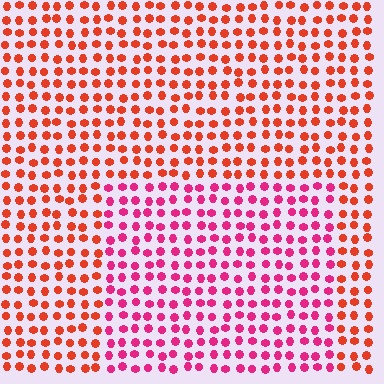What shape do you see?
I see a rectangle.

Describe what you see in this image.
The image is filled with small red elements in a uniform arrangement. A rectangle-shaped region is visible where the elements are tinted to a slightly different hue, forming a subtle color boundary.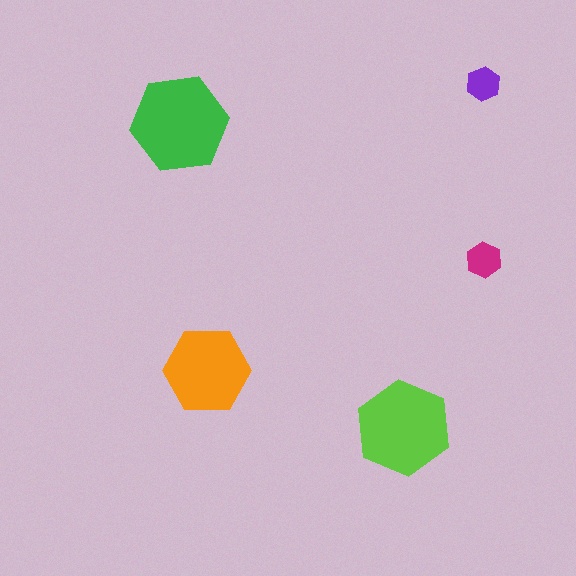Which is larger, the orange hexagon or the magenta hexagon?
The orange one.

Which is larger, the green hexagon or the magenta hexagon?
The green one.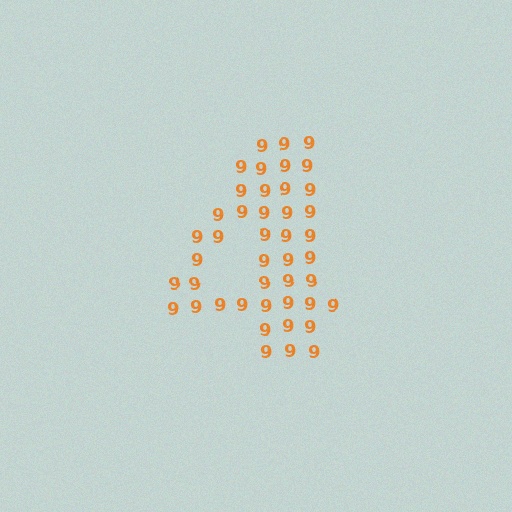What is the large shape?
The large shape is the digit 4.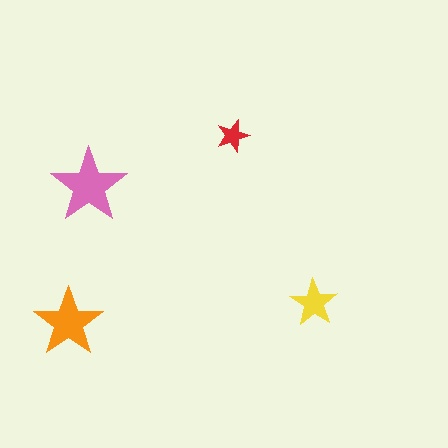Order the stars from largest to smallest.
the pink one, the orange one, the yellow one, the red one.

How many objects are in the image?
There are 4 objects in the image.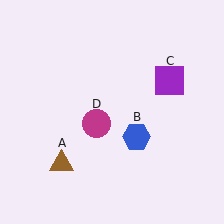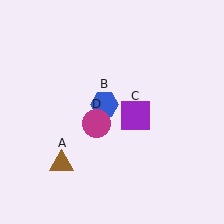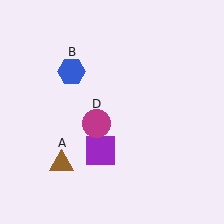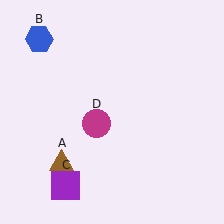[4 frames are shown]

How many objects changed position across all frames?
2 objects changed position: blue hexagon (object B), purple square (object C).